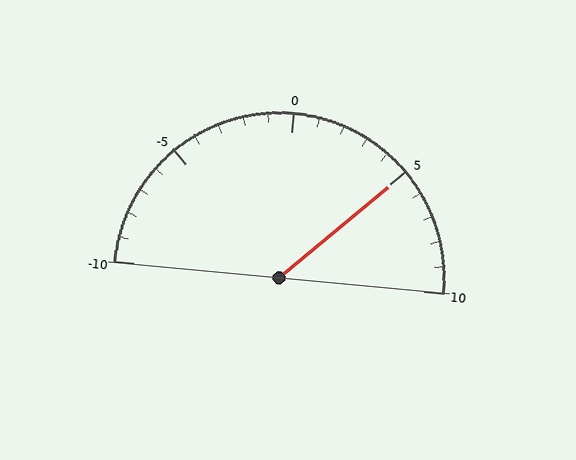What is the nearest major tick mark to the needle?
The nearest major tick mark is 5.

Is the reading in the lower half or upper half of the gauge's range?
The reading is in the upper half of the range (-10 to 10).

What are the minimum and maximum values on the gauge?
The gauge ranges from -10 to 10.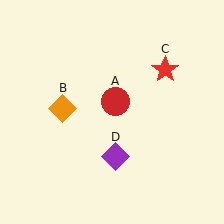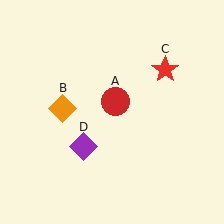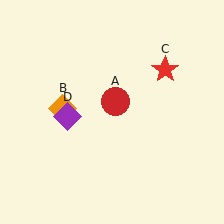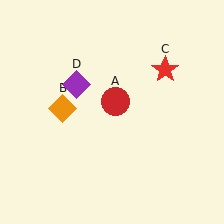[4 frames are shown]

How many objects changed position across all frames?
1 object changed position: purple diamond (object D).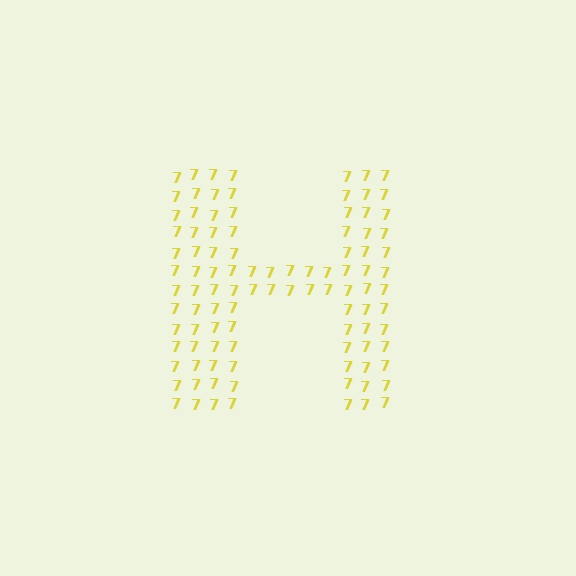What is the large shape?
The large shape is the letter H.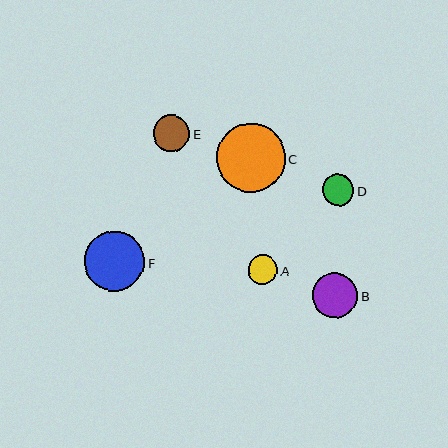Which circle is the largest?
Circle C is the largest with a size of approximately 68 pixels.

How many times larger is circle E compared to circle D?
Circle E is approximately 1.2 times the size of circle D.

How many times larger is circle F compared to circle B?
Circle F is approximately 1.3 times the size of circle B.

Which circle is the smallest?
Circle A is the smallest with a size of approximately 30 pixels.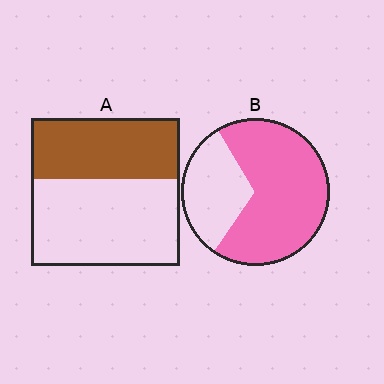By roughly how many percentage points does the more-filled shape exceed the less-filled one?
By roughly 25 percentage points (B over A).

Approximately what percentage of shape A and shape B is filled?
A is approximately 40% and B is approximately 70%.